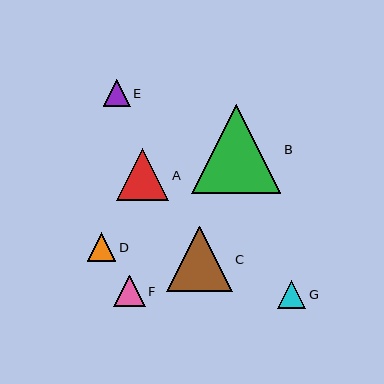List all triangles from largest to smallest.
From largest to smallest: B, C, A, F, D, G, E.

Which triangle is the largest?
Triangle B is the largest with a size of approximately 89 pixels.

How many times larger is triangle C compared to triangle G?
Triangle C is approximately 2.3 times the size of triangle G.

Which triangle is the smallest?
Triangle E is the smallest with a size of approximately 27 pixels.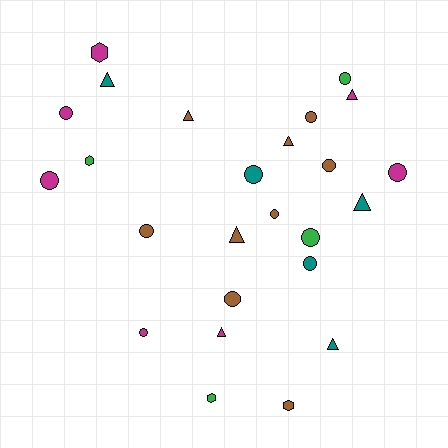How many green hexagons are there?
There are 2 green hexagons.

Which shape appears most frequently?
Circle, with 13 objects.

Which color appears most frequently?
Brown, with 9 objects.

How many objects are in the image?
There are 25 objects.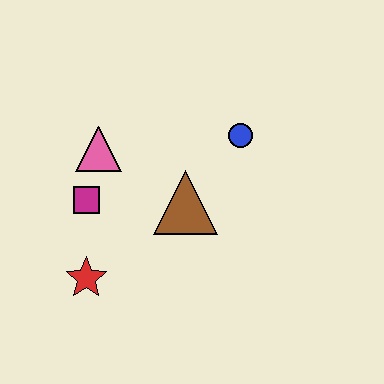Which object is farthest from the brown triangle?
The red star is farthest from the brown triangle.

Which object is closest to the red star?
The magenta square is closest to the red star.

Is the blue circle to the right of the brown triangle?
Yes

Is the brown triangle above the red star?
Yes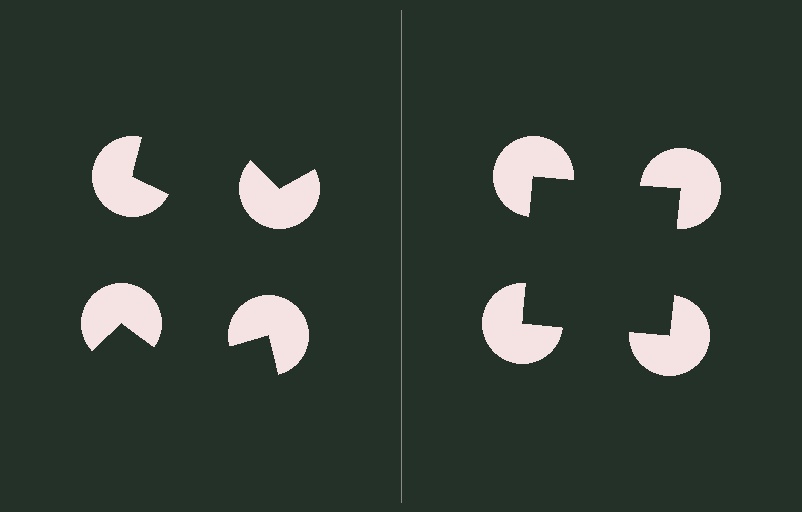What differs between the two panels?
The pac-man discs are positioned identically on both sides; only the wedge orientations differ. On the right they align to a square; on the left they are misaligned.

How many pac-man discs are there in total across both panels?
8 — 4 on each side.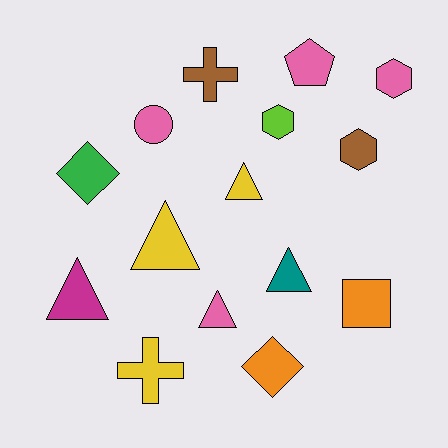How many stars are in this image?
There are no stars.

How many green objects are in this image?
There is 1 green object.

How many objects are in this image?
There are 15 objects.